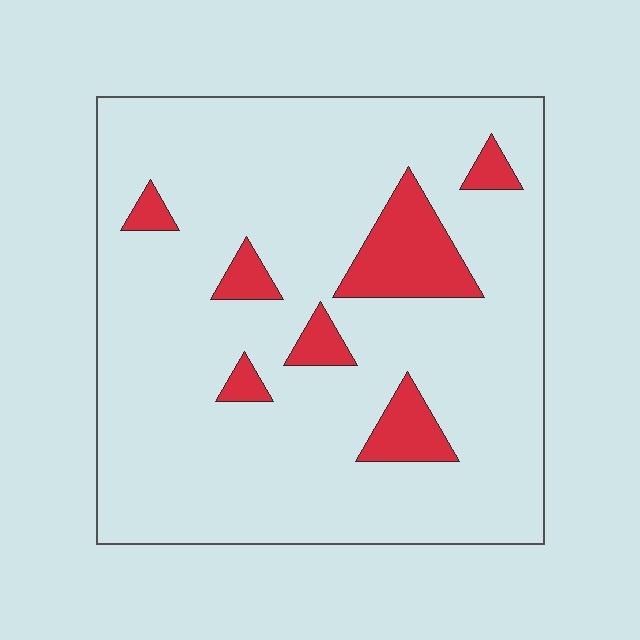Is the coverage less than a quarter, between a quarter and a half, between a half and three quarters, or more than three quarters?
Less than a quarter.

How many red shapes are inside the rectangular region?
7.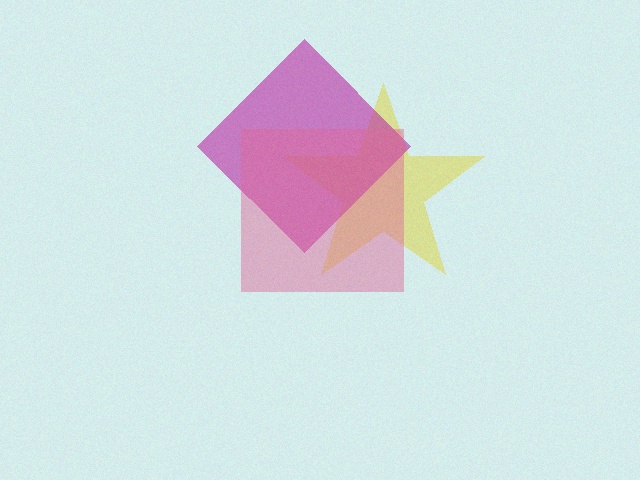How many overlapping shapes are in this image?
There are 3 overlapping shapes in the image.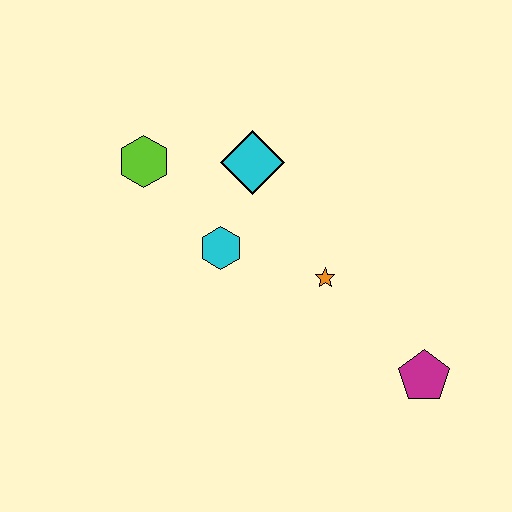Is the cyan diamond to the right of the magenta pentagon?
No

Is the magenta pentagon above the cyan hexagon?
No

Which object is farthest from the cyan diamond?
The magenta pentagon is farthest from the cyan diamond.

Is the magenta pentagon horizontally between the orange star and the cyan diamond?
No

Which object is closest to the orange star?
The cyan hexagon is closest to the orange star.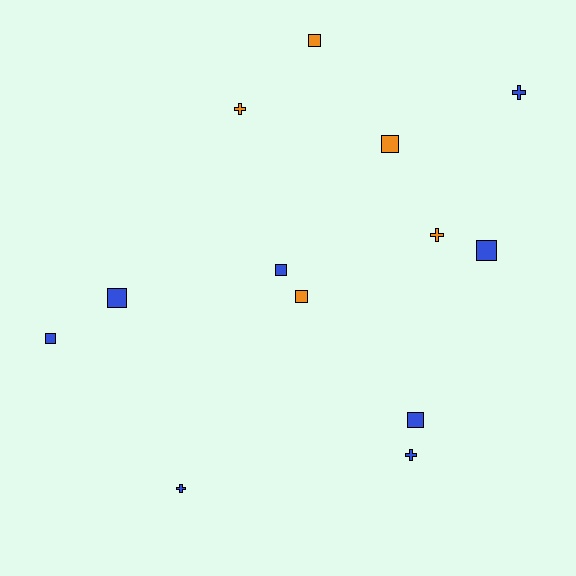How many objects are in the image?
There are 13 objects.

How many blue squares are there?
There are 5 blue squares.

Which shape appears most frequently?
Square, with 8 objects.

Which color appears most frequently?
Blue, with 8 objects.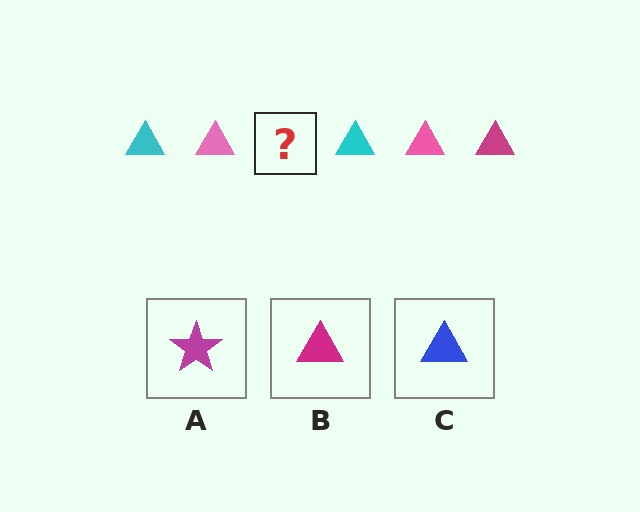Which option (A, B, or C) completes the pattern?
B.